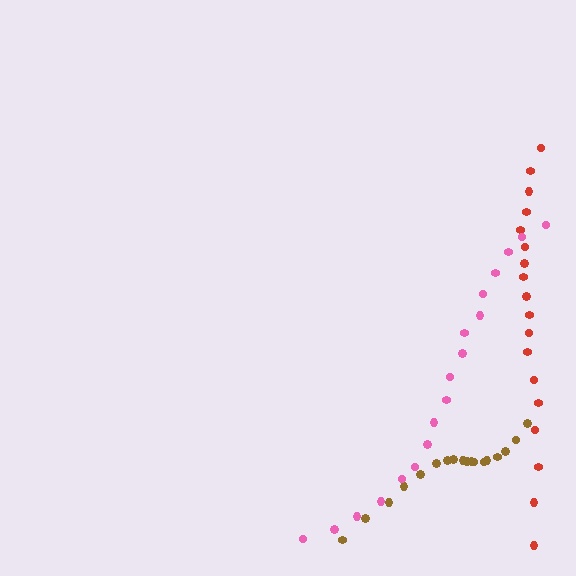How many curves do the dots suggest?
There are 3 distinct paths.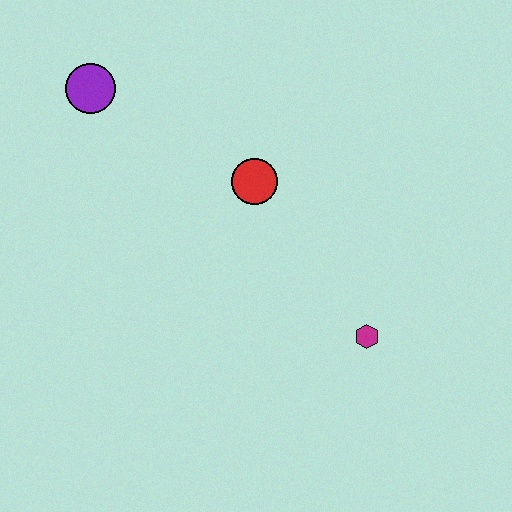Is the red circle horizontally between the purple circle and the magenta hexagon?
Yes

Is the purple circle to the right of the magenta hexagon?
No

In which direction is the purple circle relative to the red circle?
The purple circle is to the left of the red circle.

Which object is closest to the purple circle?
The red circle is closest to the purple circle.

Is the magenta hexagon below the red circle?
Yes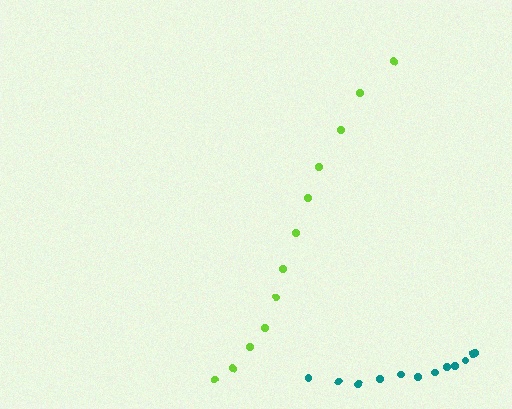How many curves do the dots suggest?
There are 2 distinct paths.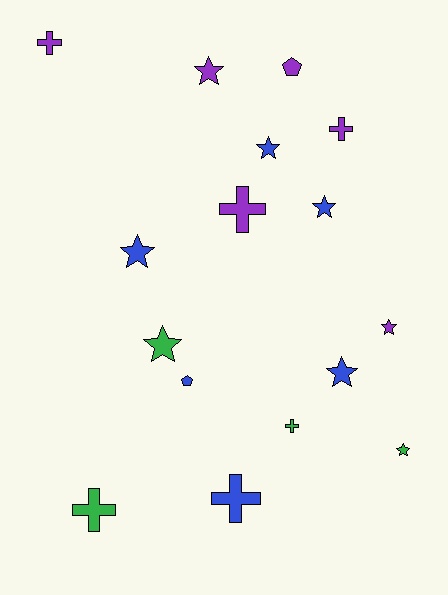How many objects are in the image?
There are 16 objects.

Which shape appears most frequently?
Star, with 8 objects.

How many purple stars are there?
There are 2 purple stars.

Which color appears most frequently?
Blue, with 6 objects.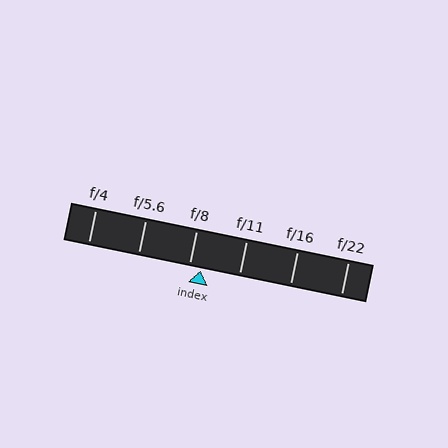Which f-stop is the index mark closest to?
The index mark is closest to f/8.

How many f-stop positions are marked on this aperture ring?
There are 6 f-stop positions marked.